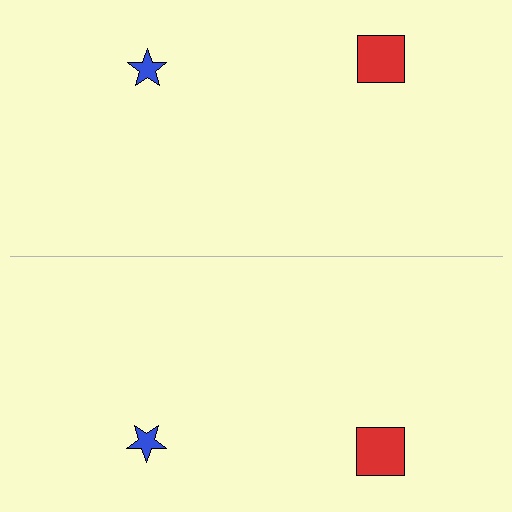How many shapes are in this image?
There are 4 shapes in this image.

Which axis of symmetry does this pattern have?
The pattern has a horizontal axis of symmetry running through the center of the image.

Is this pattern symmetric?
Yes, this pattern has bilateral (reflection) symmetry.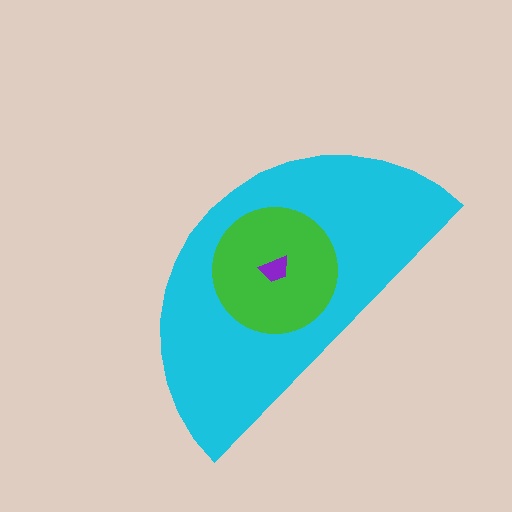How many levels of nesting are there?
3.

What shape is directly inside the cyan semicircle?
The green circle.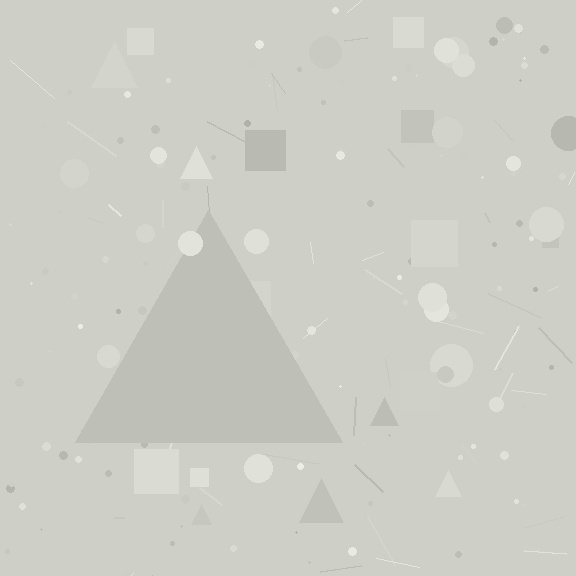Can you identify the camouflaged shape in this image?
The camouflaged shape is a triangle.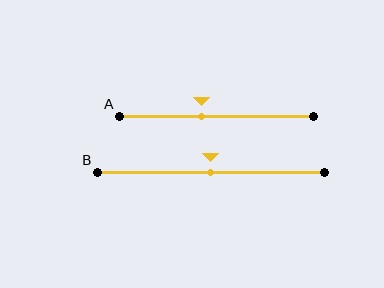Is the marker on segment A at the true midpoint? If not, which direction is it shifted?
No, the marker on segment A is shifted to the left by about 8% of the segment length.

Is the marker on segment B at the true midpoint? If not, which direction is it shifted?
Yes, the marker on segment B is at the true midpoint.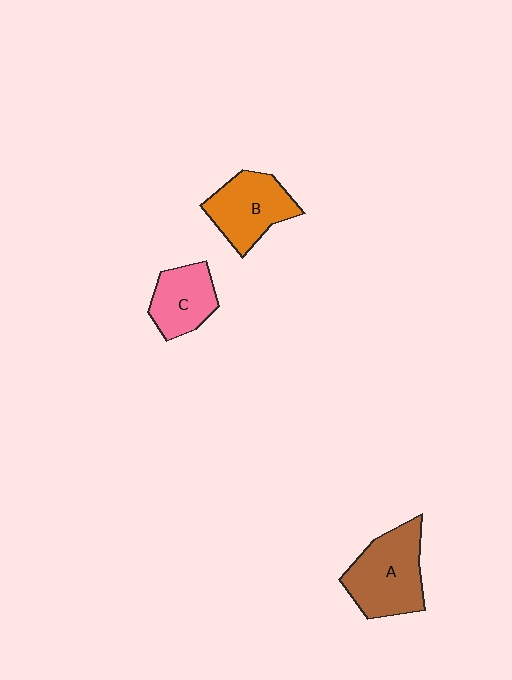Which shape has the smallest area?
Shape C (pink).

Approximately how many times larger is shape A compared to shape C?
Approximately 1.5 times.